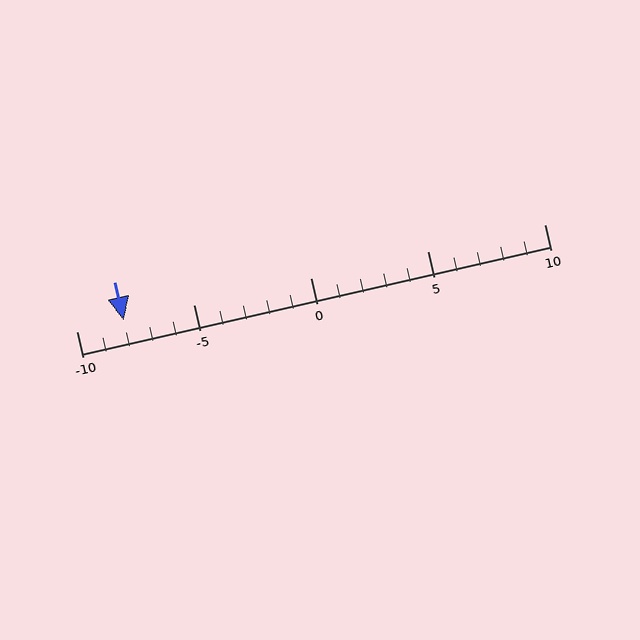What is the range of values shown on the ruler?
The ruler shows values from -10 to 10.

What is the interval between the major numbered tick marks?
The major tick marks are spaced 5 units apart.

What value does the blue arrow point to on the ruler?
The blue arrow points to approximately -8.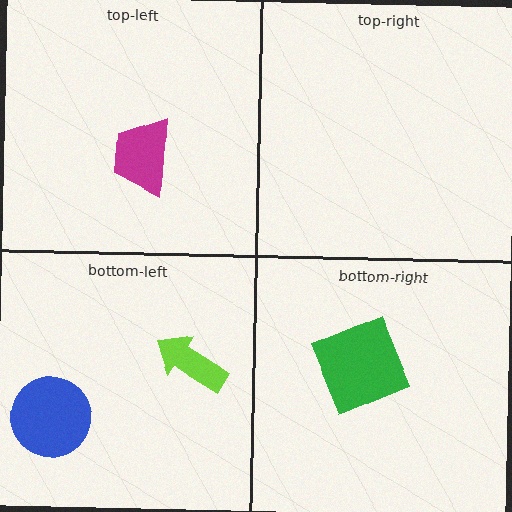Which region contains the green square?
The bottom-right region.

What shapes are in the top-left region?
The magenta trapezoid.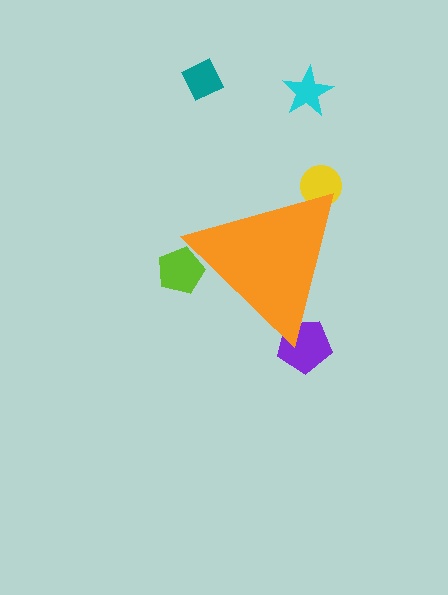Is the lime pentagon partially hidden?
Yes, the lime pentagon is partially hidden behind the orange triangle.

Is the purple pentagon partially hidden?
Yes, the purple pentagon is partially hidden behind the orange triangle.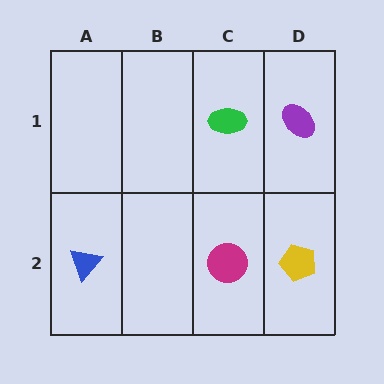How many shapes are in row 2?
3 shapes.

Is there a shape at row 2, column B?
No, that cell is empty.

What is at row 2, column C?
A magenta circle.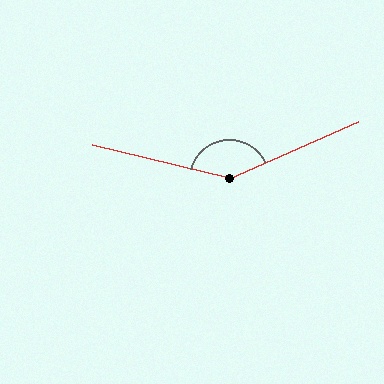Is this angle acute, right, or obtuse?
It is obtuse.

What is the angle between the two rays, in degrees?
Approximately 142 degrees.